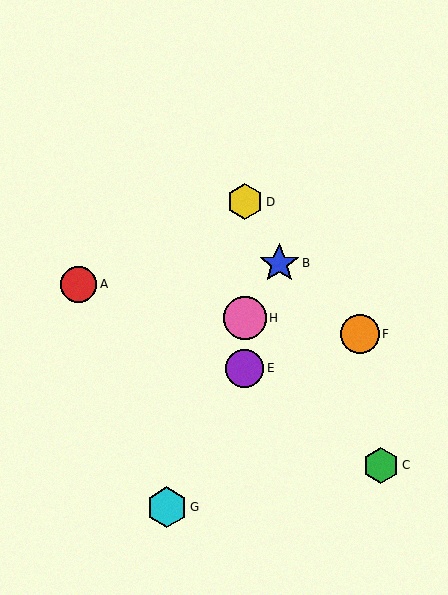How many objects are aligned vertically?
3 objects (D, E, H) are aligned vertically.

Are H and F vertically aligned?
No, H is at x≈245 and F is at x≈360.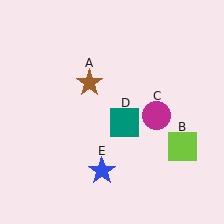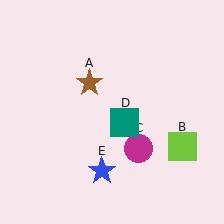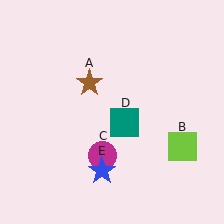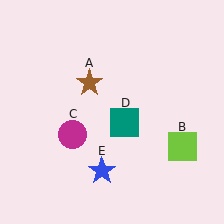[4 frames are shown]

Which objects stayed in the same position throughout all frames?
Brown star (object A) and lime square (object B) and teal square (object D) and blue star (object E) remained stationary.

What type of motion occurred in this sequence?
The magenta circle (object C) rotated clockwise around the center of the scene.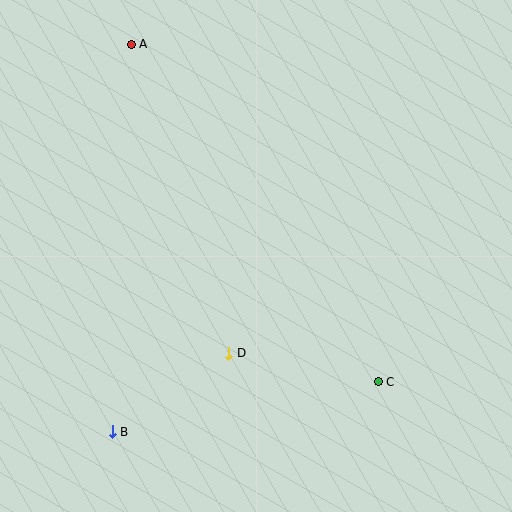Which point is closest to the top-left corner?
Point A is closest to the top-left corner.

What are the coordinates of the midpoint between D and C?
The midpoint between D and C is at (304, 367).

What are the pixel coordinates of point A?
Point A is at (131, 44).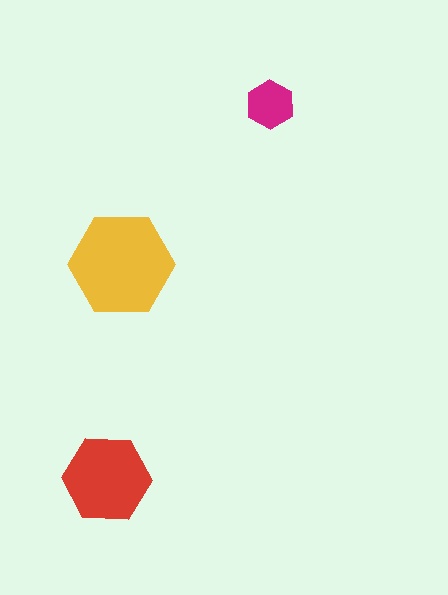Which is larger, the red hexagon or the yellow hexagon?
The yellow one.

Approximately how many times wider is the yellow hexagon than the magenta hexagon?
About 2 times wider.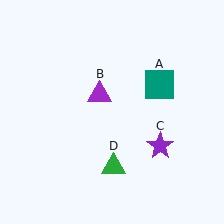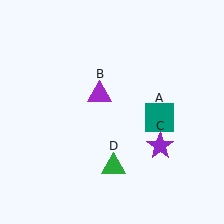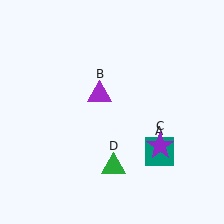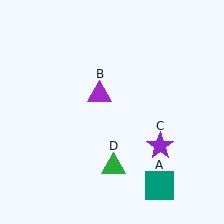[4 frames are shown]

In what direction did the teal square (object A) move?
The teal square (object A) moved down.